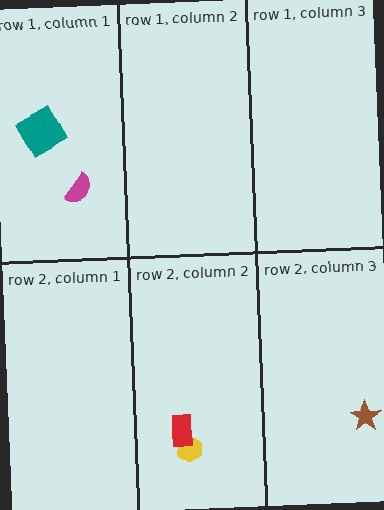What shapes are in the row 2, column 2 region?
The yellow hexagon, the red rectangle.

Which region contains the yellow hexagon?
The row 2, column 2 region.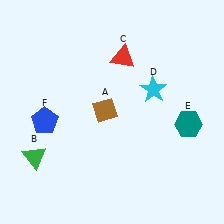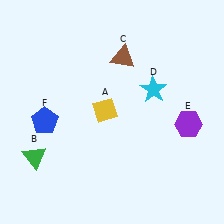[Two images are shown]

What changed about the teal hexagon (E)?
In Image 1, E is teal. In Image 2, it changed to purple.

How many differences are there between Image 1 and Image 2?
There are 3 differences between the two images.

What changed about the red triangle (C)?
In Image 1, C is red. In Image 2, it changed to brown.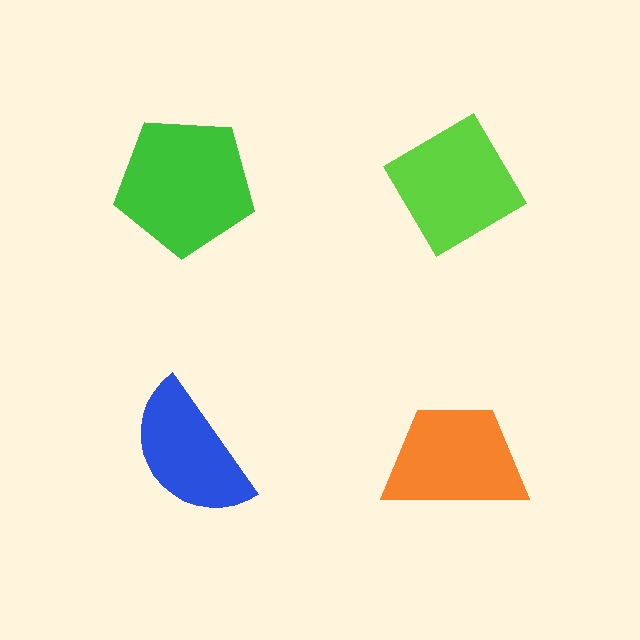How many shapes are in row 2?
2 shapes.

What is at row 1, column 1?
A green pentagon.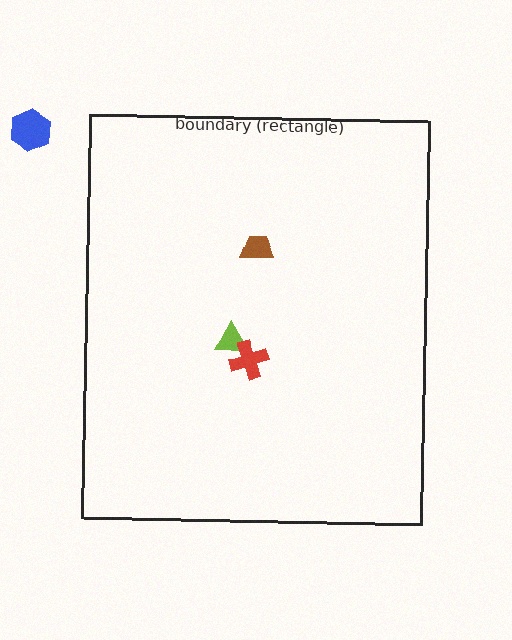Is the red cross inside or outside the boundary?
Inside.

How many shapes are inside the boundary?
3 inside, 1 outside.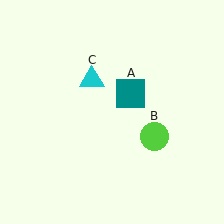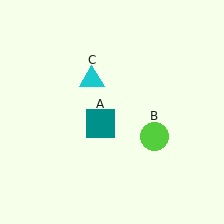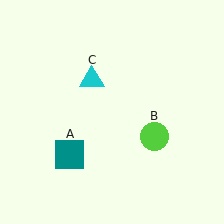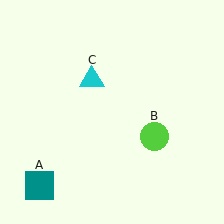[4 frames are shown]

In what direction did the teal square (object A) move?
The teal square (object A) moved down and to the left.